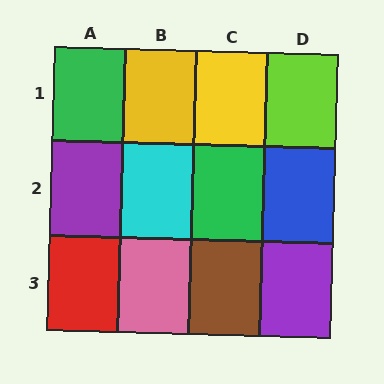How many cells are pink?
1 cell is pink.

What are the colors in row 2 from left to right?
Purple, cyan, green, blue.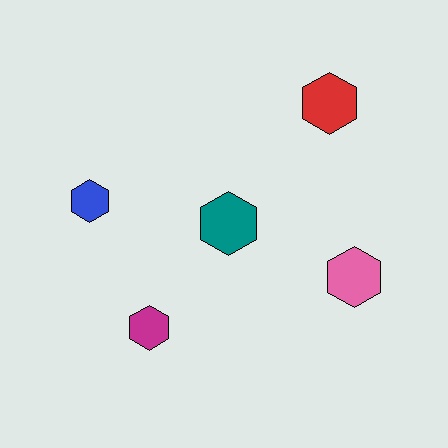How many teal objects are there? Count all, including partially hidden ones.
There is 1 teal object.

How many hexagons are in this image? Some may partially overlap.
There are 5 hexagons.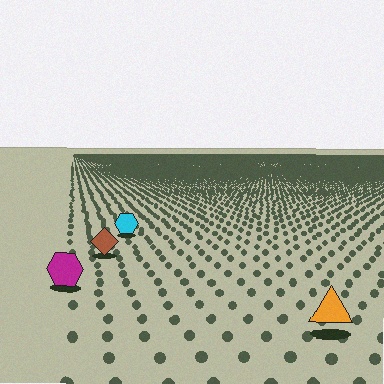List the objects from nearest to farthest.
From nearest to farthest: the orange triangle, the magenta hexagon, the brown diamond, the cyan hexagon.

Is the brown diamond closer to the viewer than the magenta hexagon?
No. The magenta hexagon is closer — you can tell from the texture gradient: the ground texture is coarser near it.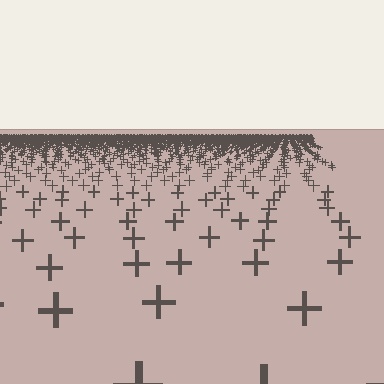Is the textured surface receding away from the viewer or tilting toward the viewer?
The surface is receding away from the viewer. Texture elements get smaller and denser toward the top.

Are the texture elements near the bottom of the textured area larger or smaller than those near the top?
Larger. Near the bottom, elements are closer to the viewer and appear at a bigger on-screen size.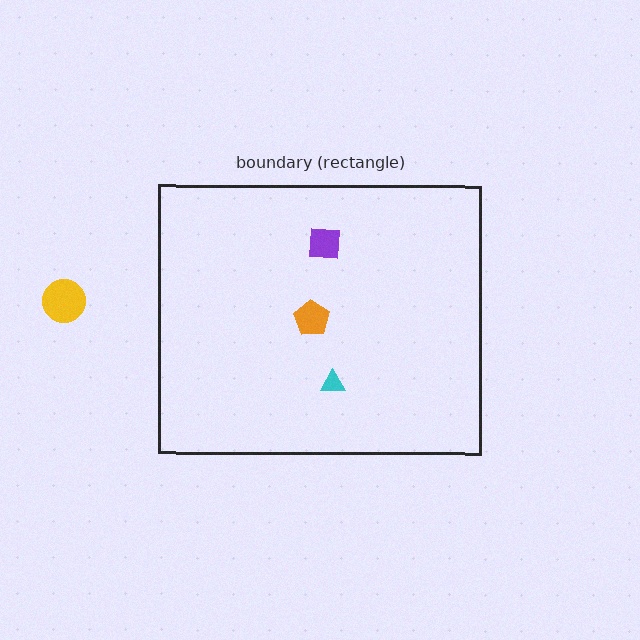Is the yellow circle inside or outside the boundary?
Outside.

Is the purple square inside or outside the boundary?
Inside.